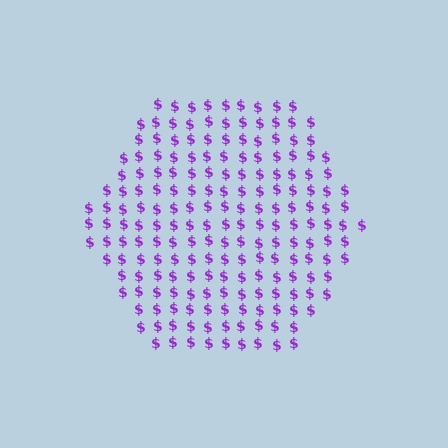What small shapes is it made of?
It is made of small dollar signs.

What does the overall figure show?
The overall figure shows a hexagon.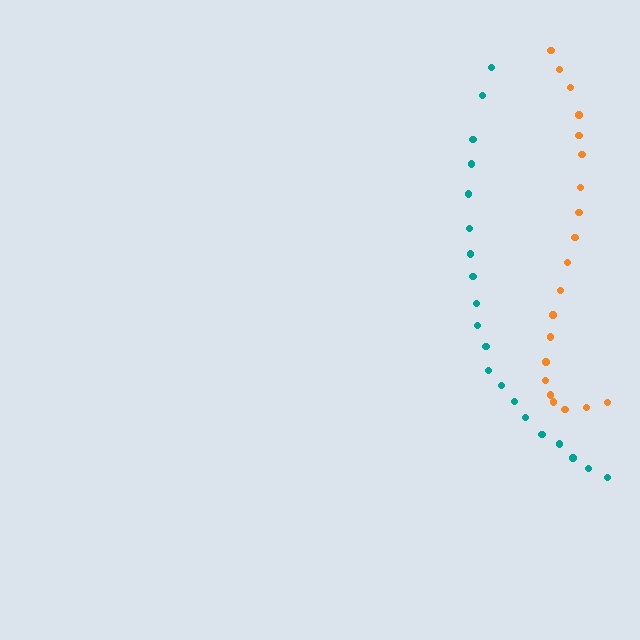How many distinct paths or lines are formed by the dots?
There are 2 distinct paths.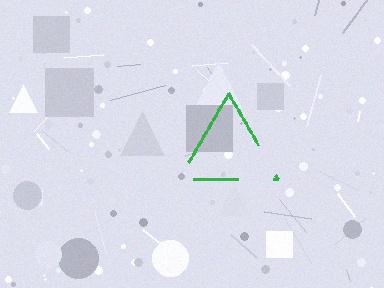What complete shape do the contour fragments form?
The contour fragments form a triangle.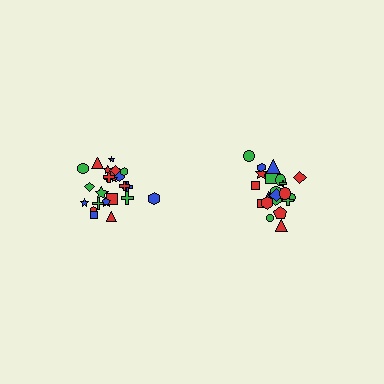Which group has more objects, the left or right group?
The left group.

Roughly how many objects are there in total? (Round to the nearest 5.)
Roughly 45 objects in total.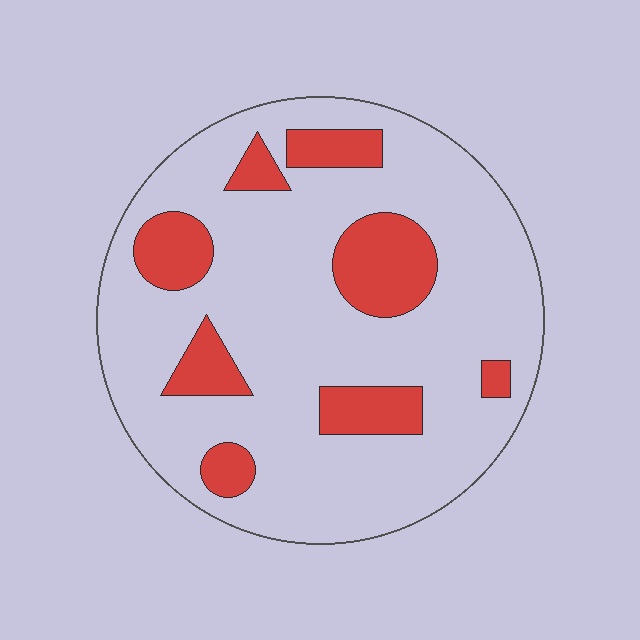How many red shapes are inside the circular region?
8.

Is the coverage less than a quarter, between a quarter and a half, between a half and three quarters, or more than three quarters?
Less than a quarter.